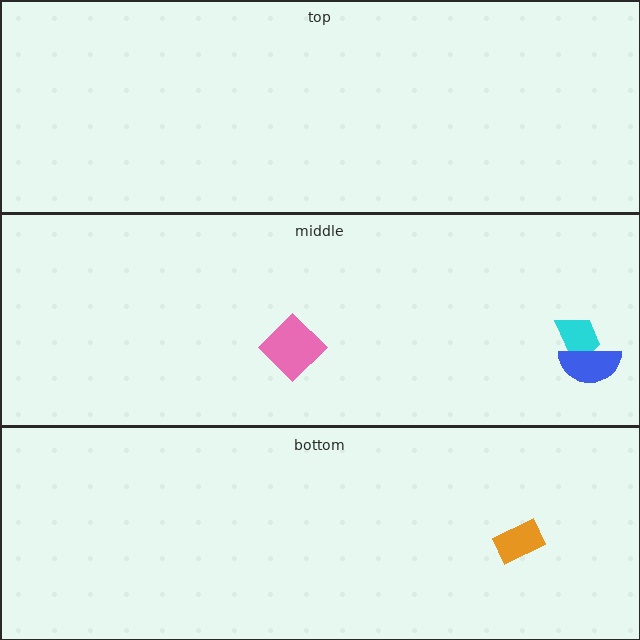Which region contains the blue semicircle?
The middle region.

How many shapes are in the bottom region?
1.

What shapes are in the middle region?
The cyan trapezoid, the blue semicircle, the pink diamond.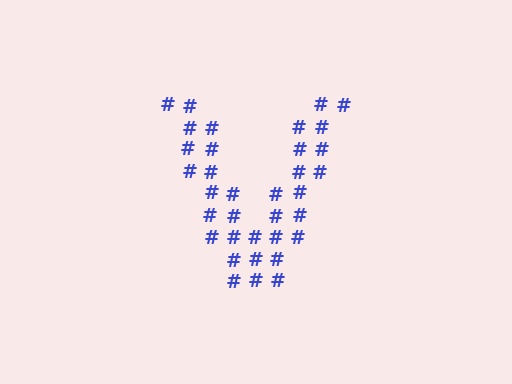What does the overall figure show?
The overall figure shows the letter V.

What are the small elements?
The small elements are hash symbols.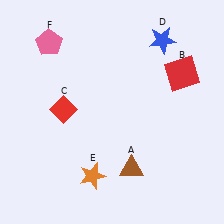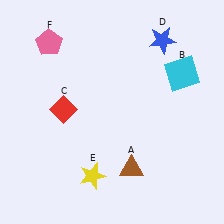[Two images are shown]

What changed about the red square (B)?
In Image 1, B is red. In Image 2, it changed to cyan.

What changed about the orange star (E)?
In Image 1, E is orange. In Image 2, it changed to yellow.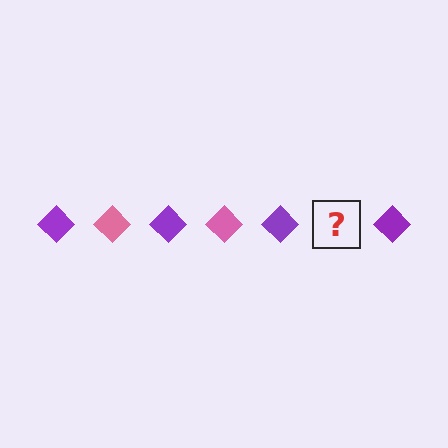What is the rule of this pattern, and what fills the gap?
The rule is that the pattern cycles through purple, pink diamonds. The gap should be filled with a pink diamond.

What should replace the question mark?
The question mark should be replaced with a pink diamond.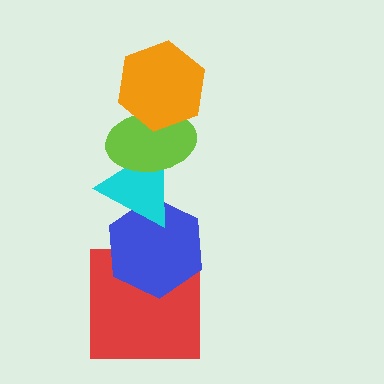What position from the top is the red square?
The red square is 5th from the top.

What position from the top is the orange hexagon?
The orange hexagon is 1st from the top.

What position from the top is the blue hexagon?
The blue hexagon is 4th from the top.